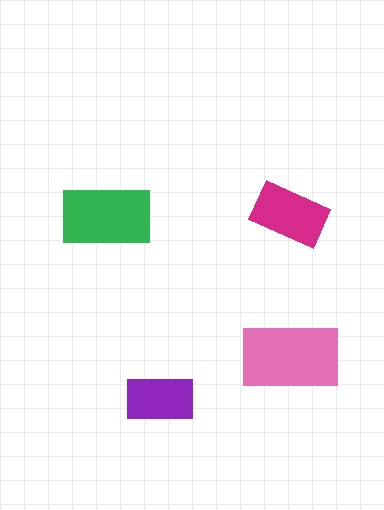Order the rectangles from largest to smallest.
the pink one, the green one, the magenta one, the purple one.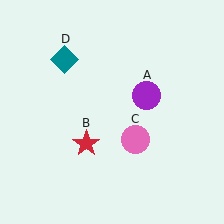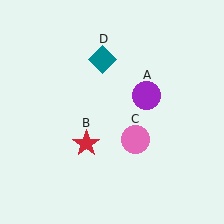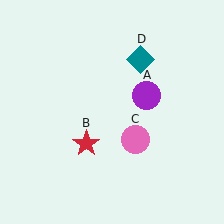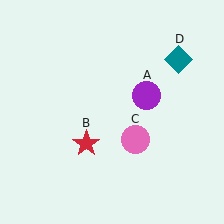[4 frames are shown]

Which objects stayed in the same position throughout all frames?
Purple circle (object A) and red star (object B) and pink circle (object C) remained stationary.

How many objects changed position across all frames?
1 object changed position: teal diamond (object D).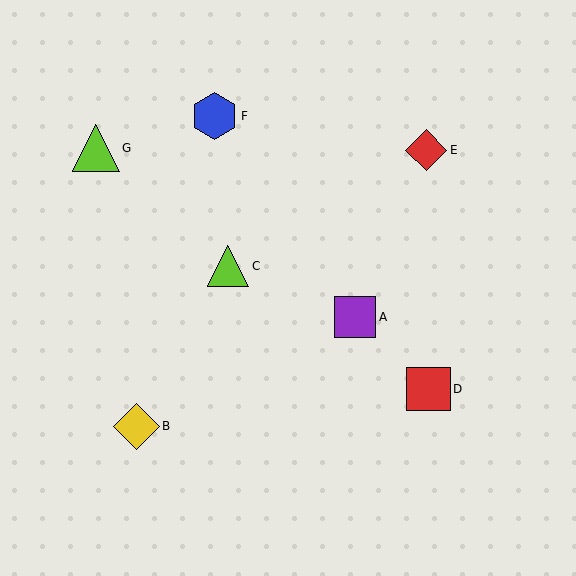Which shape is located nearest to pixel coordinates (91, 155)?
The lime triangle (labeled G) at (96, 148) is nearest to that location.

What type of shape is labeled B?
Shape B is a yellow diamond.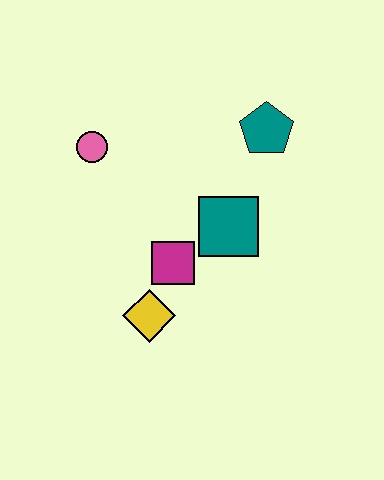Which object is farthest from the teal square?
The pink circle is farthest from the teal square.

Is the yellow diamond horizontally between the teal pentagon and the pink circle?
Yes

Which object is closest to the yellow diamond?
The magenta square is closest to the yellow diamond.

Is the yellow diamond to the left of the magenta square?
Yes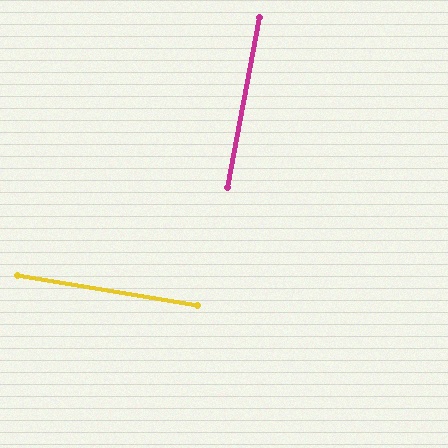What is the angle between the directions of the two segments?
Approximately 89 degrees.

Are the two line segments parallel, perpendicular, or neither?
Perpendicular — they meet at approximately 89°.